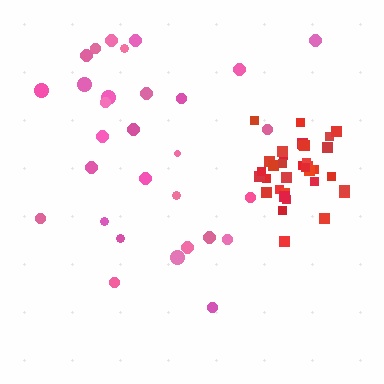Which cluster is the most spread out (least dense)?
Pink.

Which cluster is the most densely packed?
Red.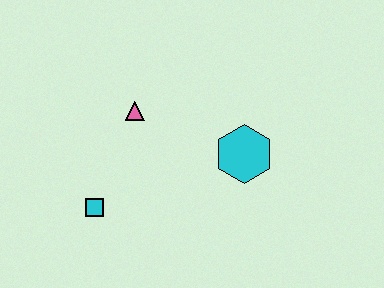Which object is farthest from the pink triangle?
The cyan hexagon is farthest from the pink triangle.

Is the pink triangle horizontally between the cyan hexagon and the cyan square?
Yes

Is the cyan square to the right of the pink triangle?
No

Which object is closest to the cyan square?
The pink triangle is closest to the cyan square.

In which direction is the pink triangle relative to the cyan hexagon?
The pink triangle is to the left of the cyan hexagon.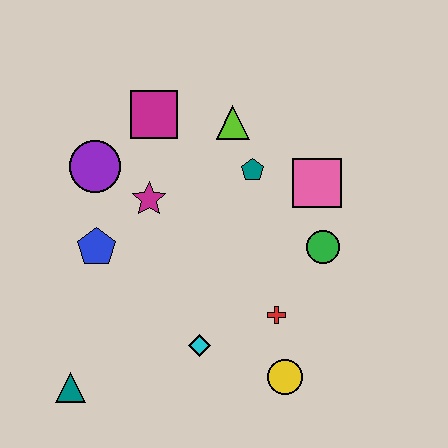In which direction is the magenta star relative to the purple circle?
The magenta star is to the right of the purple circle.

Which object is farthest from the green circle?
The teal triangle is farthest from the green circle.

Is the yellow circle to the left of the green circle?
Yes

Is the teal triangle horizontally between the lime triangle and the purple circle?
No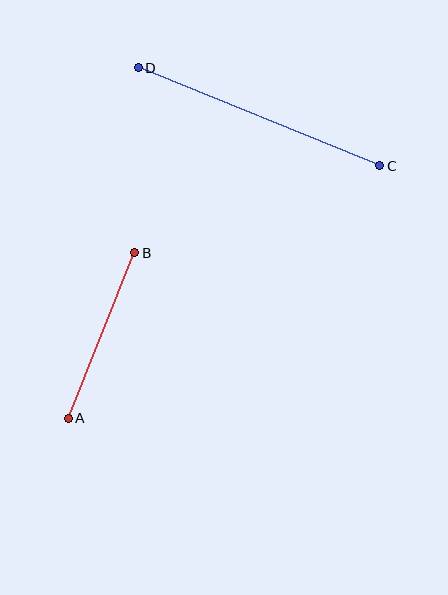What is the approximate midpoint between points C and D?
The midpoint is at approximately (259, 117) pixels.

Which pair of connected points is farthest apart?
Points C and D are farthest apart.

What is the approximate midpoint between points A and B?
The midpoint is at approximately (102, 336) pixels.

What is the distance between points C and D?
The distance is approximately 260 pixels.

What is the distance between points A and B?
The distance is approximately 179 pixels.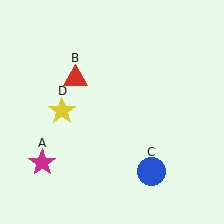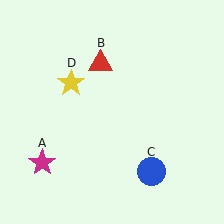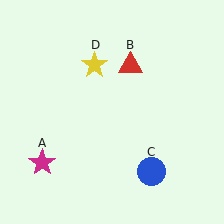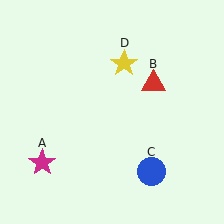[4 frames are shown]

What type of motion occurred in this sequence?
The red triangle (object B), yellow star (object D) rotated clockwise around the center of the scene.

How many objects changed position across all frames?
2 objects changed position: red triangle (object B), yellow star (object D).